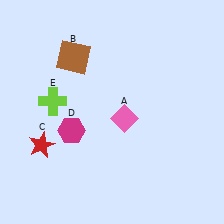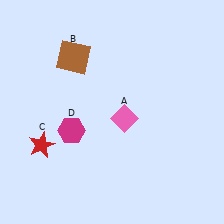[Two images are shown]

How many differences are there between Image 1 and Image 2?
There is 1 difference between the two images.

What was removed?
The lime cross (E) was removed in Image 2.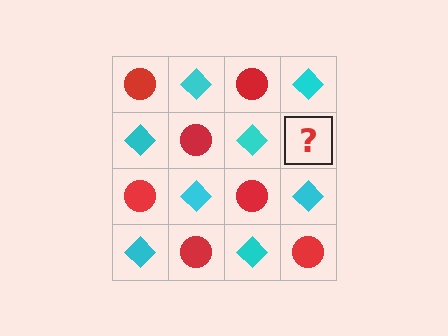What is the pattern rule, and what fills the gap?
The rule is that it alternates red circle and cyan diamond in a checkerboard pattern. The gap should be filled with a red circle.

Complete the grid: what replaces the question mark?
The question mark should be replaced with a red circle.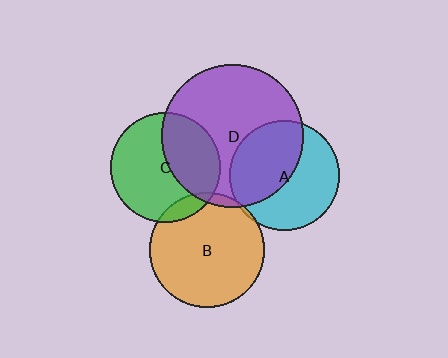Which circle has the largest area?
Circle D (purple).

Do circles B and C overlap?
Yes.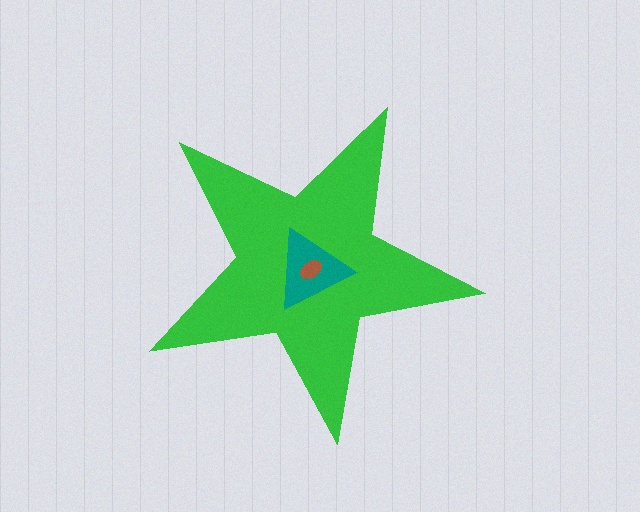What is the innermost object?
The brown ellipse.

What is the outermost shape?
The green star.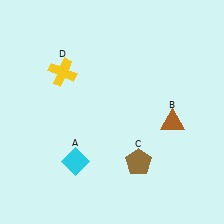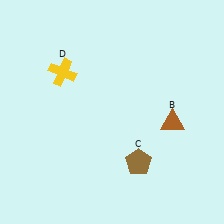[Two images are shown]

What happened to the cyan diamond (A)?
The cyan diamond (A) was removed in Image 2. It was in the bottom-left area of Image 1.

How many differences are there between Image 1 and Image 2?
There is 1 difference between the two images.